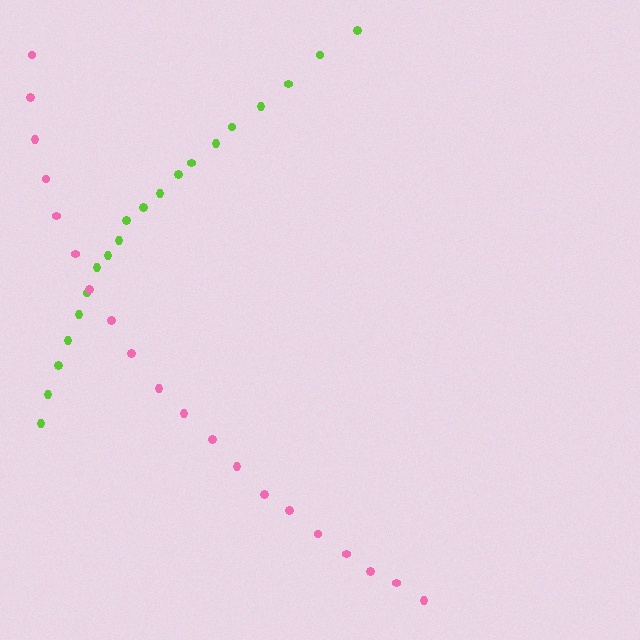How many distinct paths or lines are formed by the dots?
There are 2 distinct paths.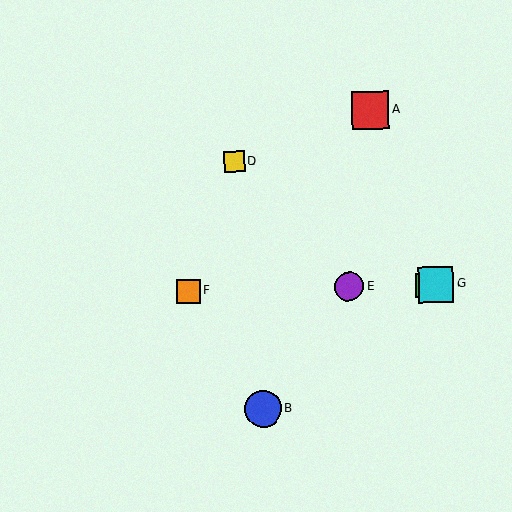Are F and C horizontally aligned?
Yes, both are at y≈291.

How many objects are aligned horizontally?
4 objects (C, E, F, G) are aligned horizontally.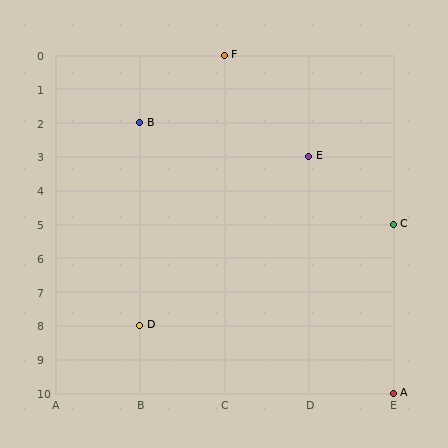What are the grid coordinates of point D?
Point D is at grid coordinates (B, 8).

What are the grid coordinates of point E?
Point E is at grid coordinates (D, 3).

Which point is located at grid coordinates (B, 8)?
Point D is at (B, 8).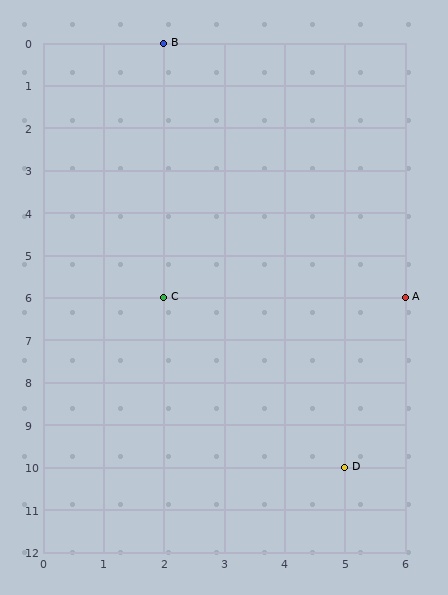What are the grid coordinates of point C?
Point C is at grid coordinates (2, 6).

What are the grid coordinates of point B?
Point B is at grid coordinates (2, 0).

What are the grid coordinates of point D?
Point D is at grid coordinates (5, 10).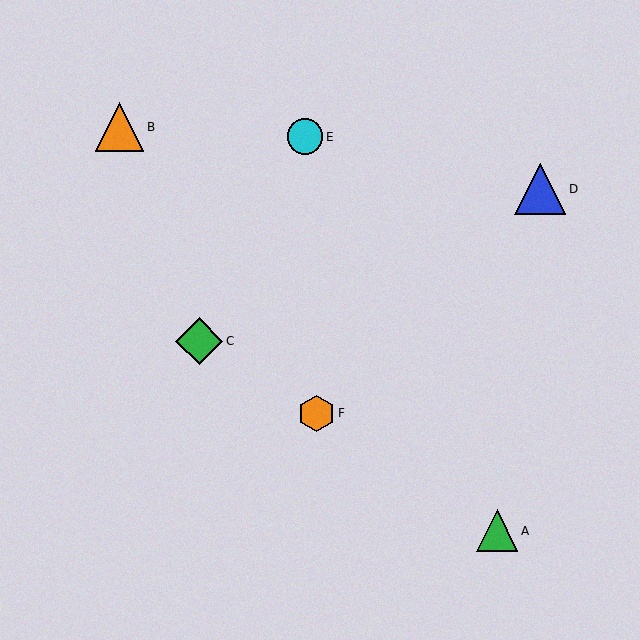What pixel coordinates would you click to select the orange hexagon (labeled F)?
Click at (317, 413) to select the orange hexagon F.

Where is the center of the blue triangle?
The center of the blue triangle is at (540, 189).